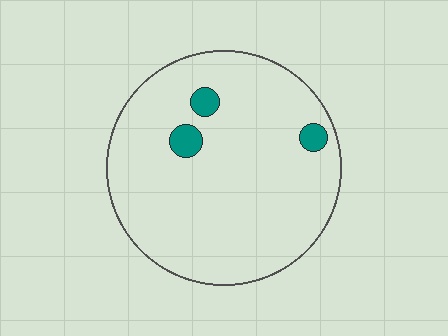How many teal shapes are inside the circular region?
3.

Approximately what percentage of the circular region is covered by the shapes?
Approximately 5%.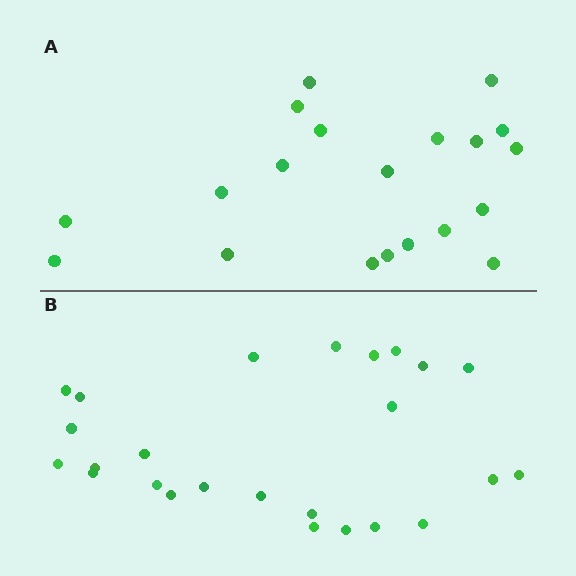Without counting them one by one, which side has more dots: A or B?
Region B (the bottom region) has more dots.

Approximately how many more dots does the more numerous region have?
Region B has about 5 more dots than region A.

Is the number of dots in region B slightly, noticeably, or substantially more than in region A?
Region B has noticeably more, but not dramatically so. The ratio is roughly 1.2 to 1.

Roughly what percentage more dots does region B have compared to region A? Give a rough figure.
About 25% more.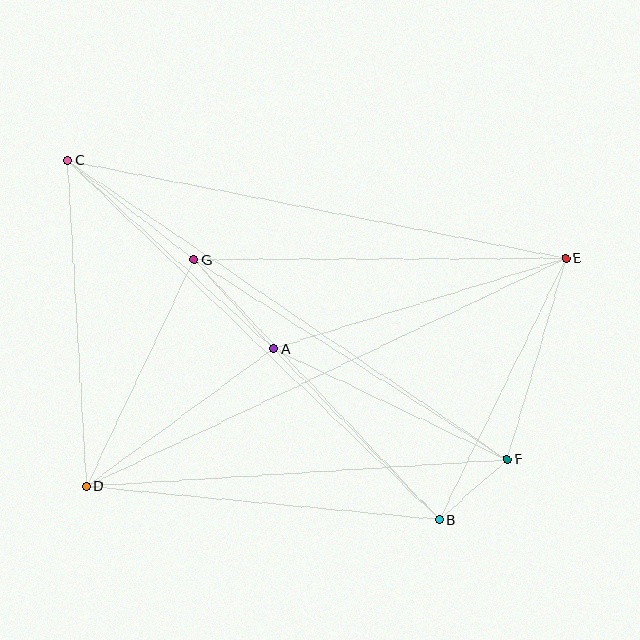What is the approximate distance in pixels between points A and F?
The distance between A and F is approximately 259 pixels.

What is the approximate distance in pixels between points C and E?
The distance between C and E is approximately 508 pixels.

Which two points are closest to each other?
Points B and F are closest to each other.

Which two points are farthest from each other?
Points C and F are farthest from each other.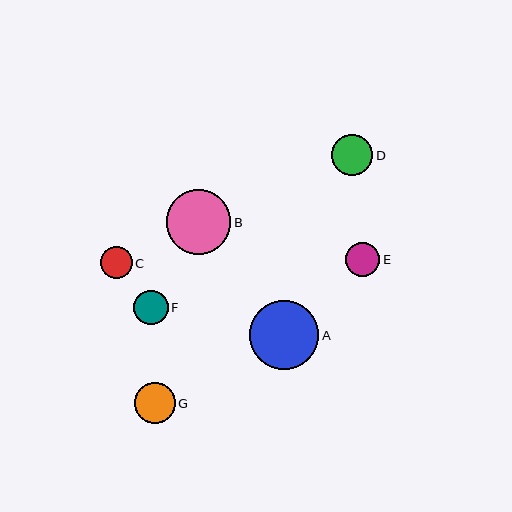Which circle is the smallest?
Circle C is the smallest with a size of approximately 32 pixels.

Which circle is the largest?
Circle A is the largest with a size of approximately 70 pixels.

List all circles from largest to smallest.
From largest to smallest: A, B, D, G, F, E, C.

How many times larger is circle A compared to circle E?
Circle A is approximately 2.1 times the size of circle E.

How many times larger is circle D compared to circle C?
Circle D is approximately 1.3 times the size of circle C.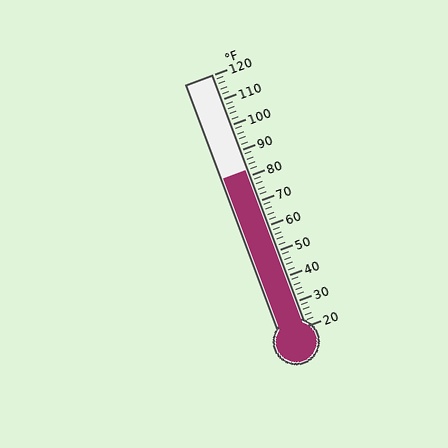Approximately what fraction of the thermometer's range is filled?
The thermometer is filled to approximately 60% of its range.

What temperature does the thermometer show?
The thermometer shows approximately 82°F.